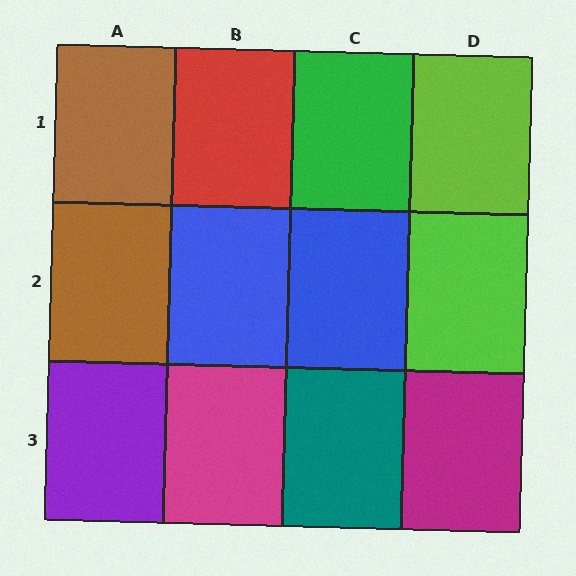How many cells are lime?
2 cells are lime.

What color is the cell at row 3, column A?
Purple.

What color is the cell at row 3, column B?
Magenta.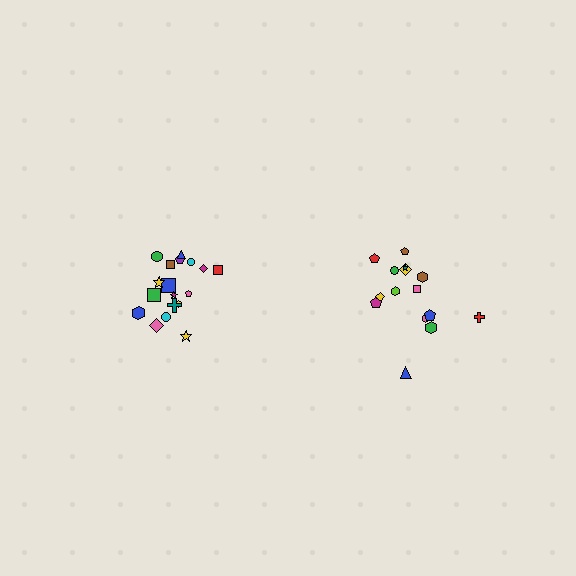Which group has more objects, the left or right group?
The left group.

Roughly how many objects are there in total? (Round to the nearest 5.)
Roughly 35 objects in total.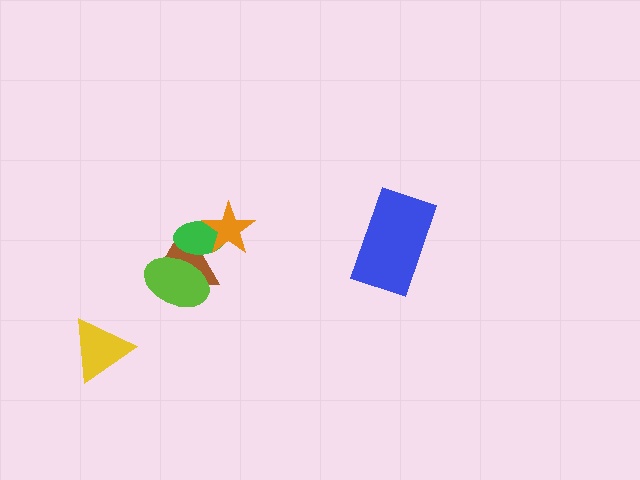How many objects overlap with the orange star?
2 objects overlap with the orange star.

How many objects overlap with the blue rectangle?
0 objects overlap with the blue rectangle.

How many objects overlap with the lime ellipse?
2 objects overlap with the lime ellipse.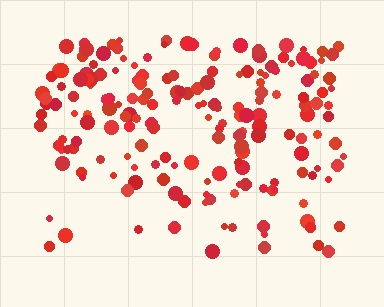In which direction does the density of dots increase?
From bottom to top, with the top side densest.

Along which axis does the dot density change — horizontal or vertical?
Vertical.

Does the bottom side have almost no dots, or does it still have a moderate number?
Still a moderate number, just noticeably fewer than the top.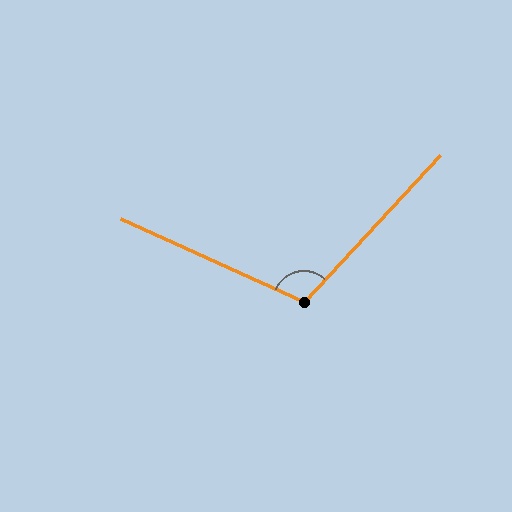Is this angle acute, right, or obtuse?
It is obtuse.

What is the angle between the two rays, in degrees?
Approximately 108 degrees.